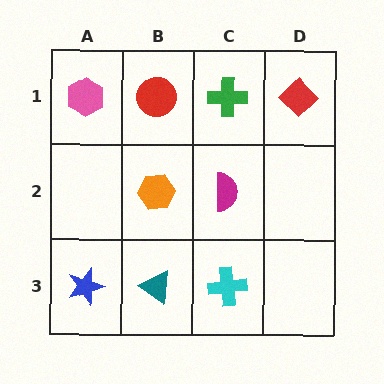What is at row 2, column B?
An orange hexagon.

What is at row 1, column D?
A red diamond.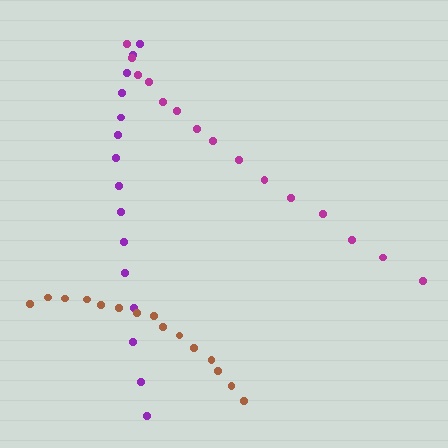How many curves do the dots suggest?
There are 3 distinct paths.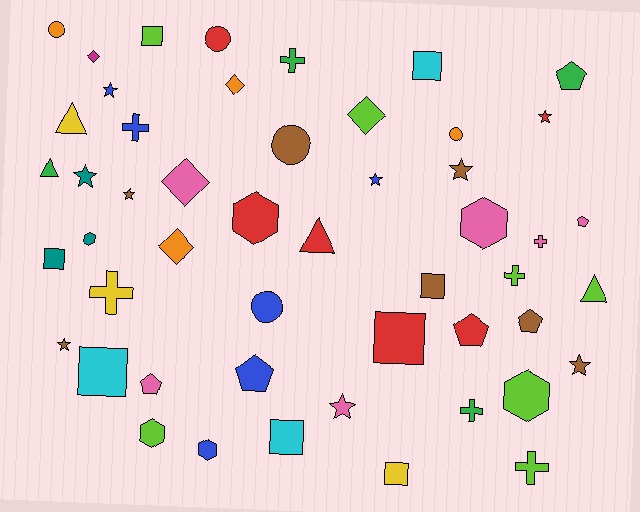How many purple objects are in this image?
There are no purple objects.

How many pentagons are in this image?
There are 6 pentagons.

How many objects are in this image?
There are 50 objects.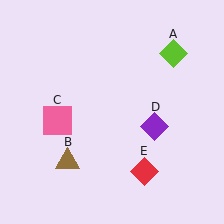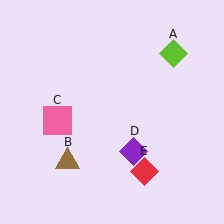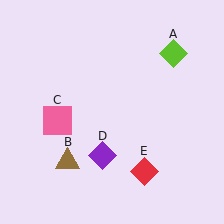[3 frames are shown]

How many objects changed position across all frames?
1 object changed position: purple diamond (object D).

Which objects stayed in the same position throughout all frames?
Lime diamond (object A) and brown triangle (object B) and pink square (object C) and red diamond (object E) remained stationary.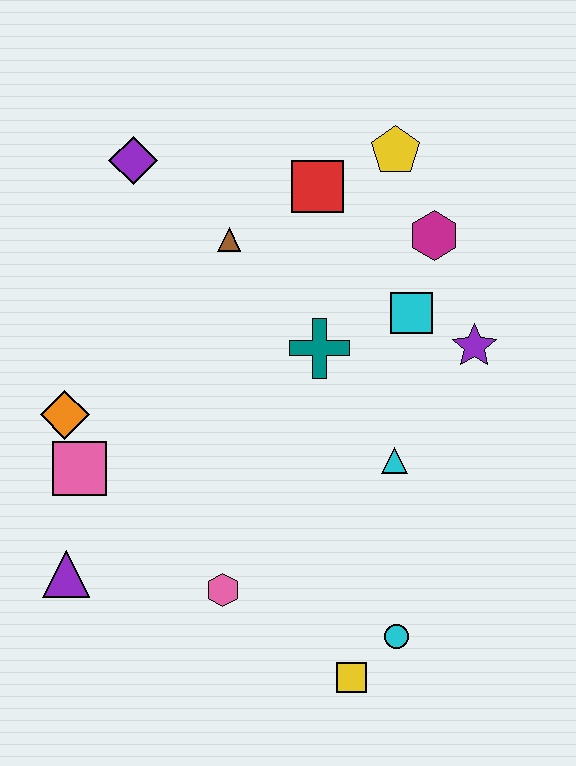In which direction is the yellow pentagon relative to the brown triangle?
The yellow pentagon is to the right of the brown triangle.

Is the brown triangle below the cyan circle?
No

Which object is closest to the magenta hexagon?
The cyan square is closest to the magenta hexagon.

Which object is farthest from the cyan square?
The purple triangle is farthest from the cyan square.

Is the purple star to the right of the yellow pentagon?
Yes